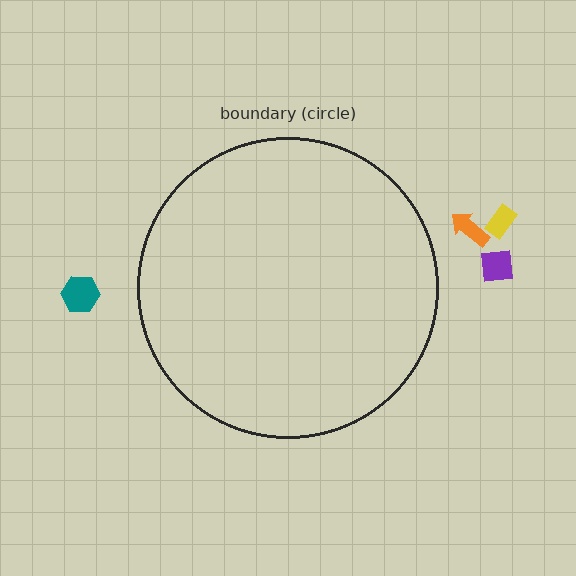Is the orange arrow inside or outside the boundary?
Outside.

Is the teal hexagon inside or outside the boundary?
Outside.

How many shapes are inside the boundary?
0 inside, 4 outside.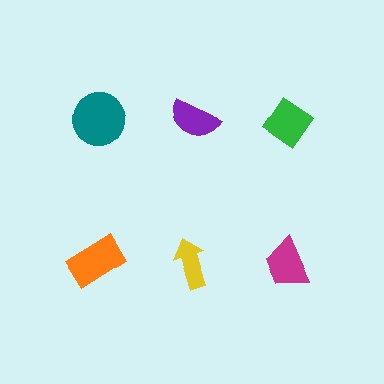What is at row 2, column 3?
A magenta trapezoid.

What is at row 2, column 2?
A yellow arrow.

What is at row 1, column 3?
A green diamond.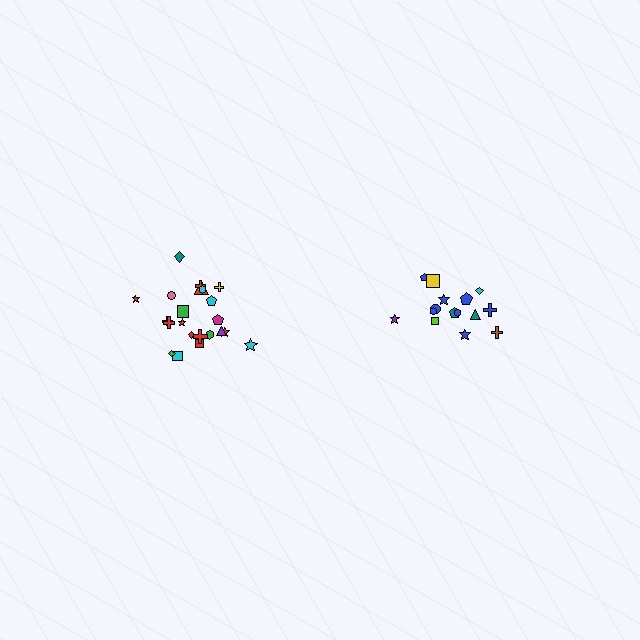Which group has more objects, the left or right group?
The left group.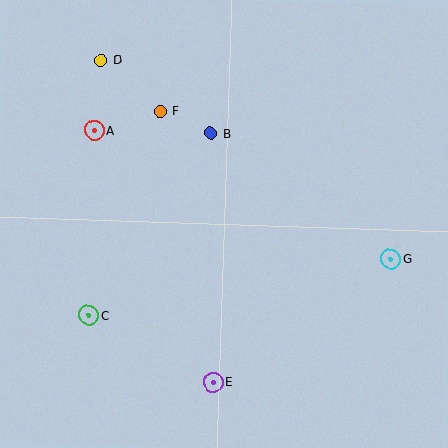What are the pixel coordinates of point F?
Point F is at (160, 111).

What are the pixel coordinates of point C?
Point C is at (89, 315).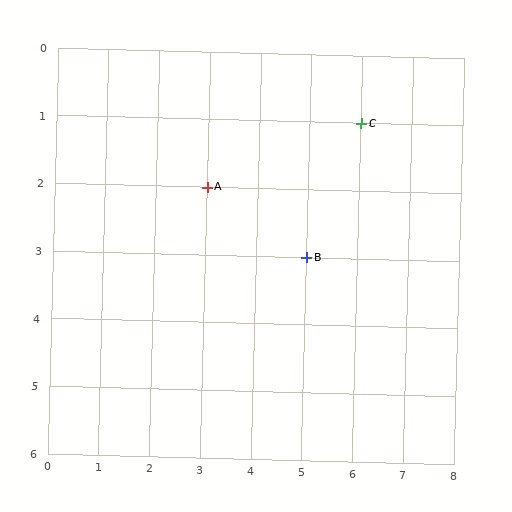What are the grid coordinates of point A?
Point A is at grid coordinates (3, 2).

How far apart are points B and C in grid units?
Points B and C are 1 column and 2 rows apart (about 2.2 grid units diagonally).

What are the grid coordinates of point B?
Point B is at grid coordinates (5, 3).